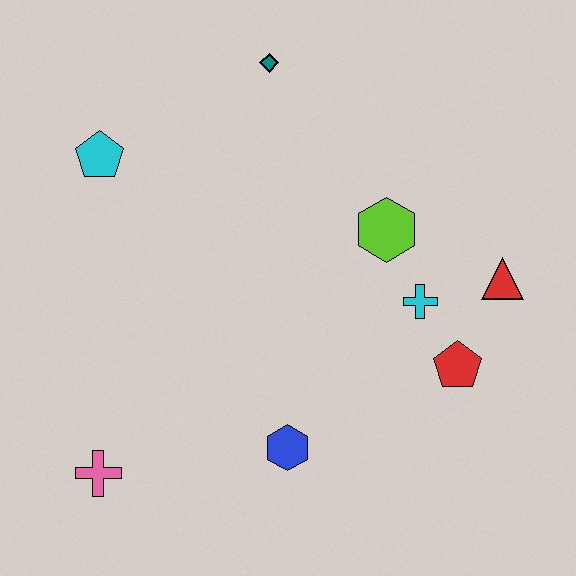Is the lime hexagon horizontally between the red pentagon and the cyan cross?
No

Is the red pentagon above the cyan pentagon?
No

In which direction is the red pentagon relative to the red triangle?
The red pentagon is below the red triangle.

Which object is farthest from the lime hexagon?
The pink cross is farthest from the lime hexagon.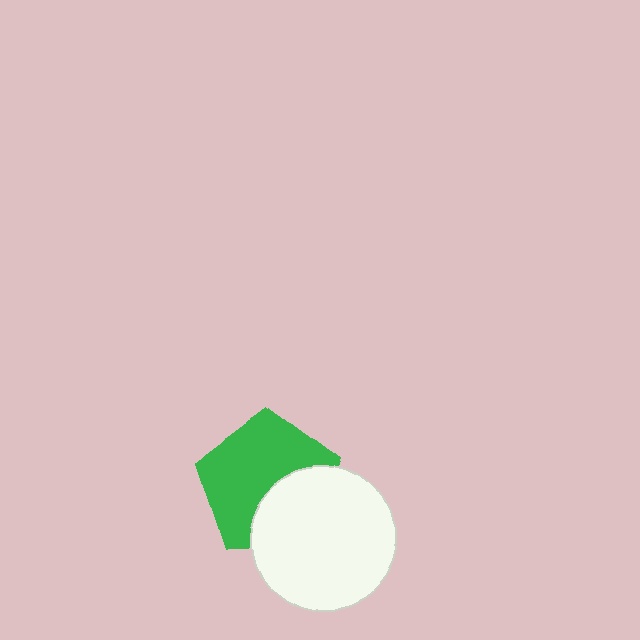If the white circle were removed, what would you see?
You would see the complete green pentagon.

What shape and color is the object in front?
The object in front is a white circle.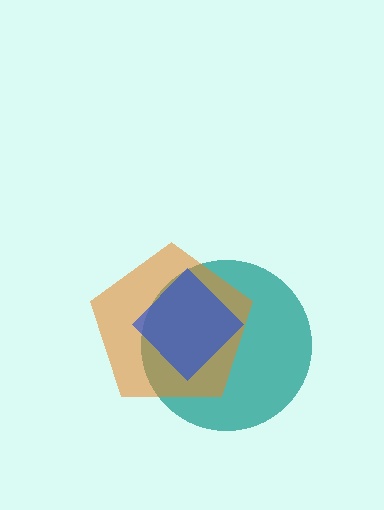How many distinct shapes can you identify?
There are 3 distinct shapes: a teal circle, an orange pentagon, a blue diamond.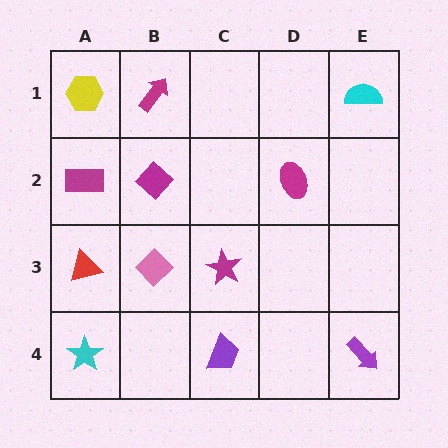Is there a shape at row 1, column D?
No, that cell is empty.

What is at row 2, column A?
A magenta rectangle.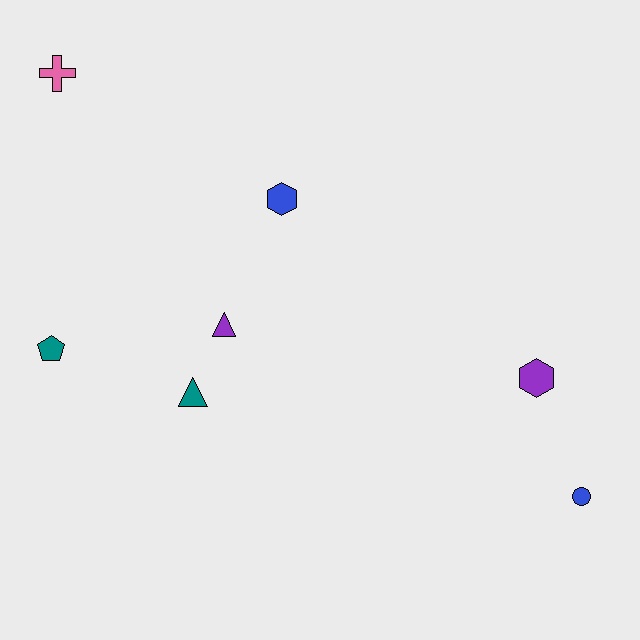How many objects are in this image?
There are 7 objects.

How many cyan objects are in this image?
There are no cyan objects.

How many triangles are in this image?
There are 2 triangles.